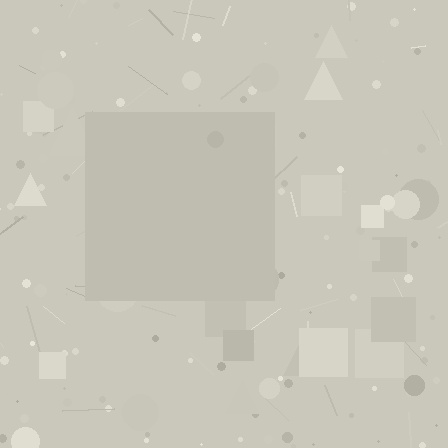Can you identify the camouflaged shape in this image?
The camouflaged shape is a square.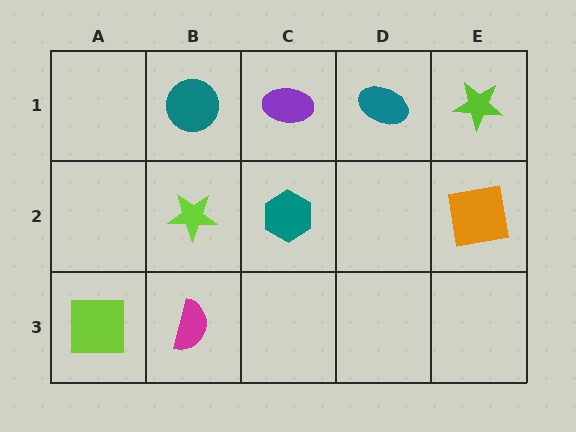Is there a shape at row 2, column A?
No, that cell is empty.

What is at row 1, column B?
A teal circle.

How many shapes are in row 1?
4 shapes.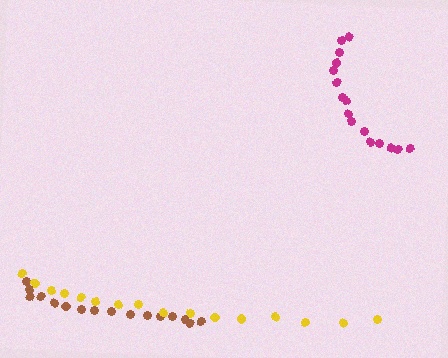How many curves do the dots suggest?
There are 3 distinct paths.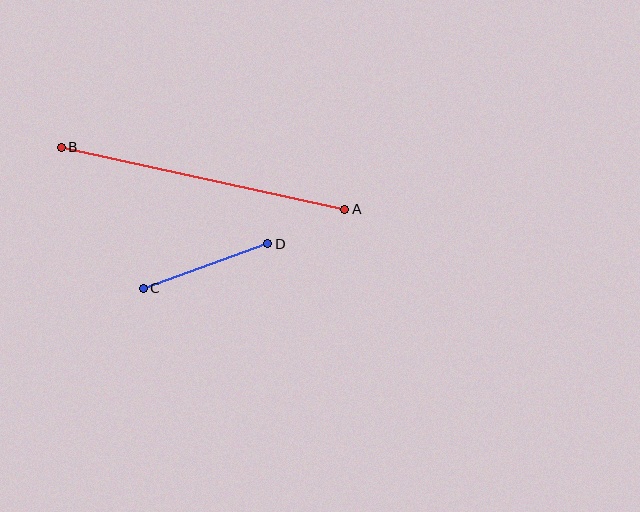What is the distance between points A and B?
The distance is approximately 290 pixels.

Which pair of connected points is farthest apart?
Points A and B are farthest apart.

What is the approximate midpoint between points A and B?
The midpoint is at approximately (203, 178) pixels.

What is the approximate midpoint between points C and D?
The midpoint is at approximately (205, 266) pixels.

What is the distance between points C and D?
The distance is approximately 133 pixels.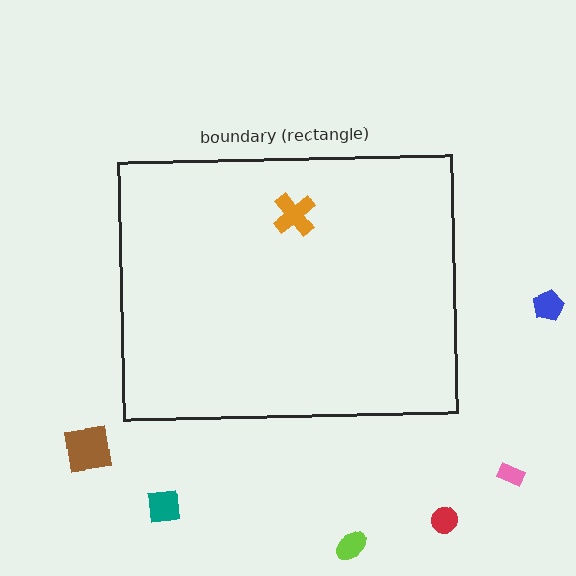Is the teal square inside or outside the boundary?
Outside.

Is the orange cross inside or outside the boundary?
Inside.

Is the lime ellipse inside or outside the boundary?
Outside.